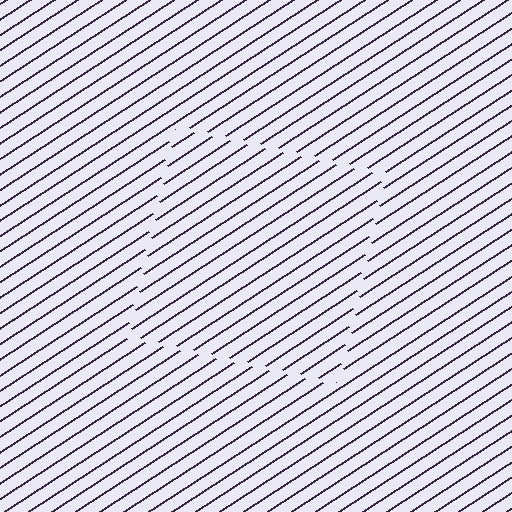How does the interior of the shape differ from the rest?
The interior of the shape contains the same grating, shifted by half a period — the contour is defined by the phase discontinuity where line-ends from the inner and outer gratings abut.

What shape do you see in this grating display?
An illusory square. The interior of the shape contains the same grating, shifted by half a period — the contour is defined by the phase discontinuity where line-ends from the inner and outer gratings abut.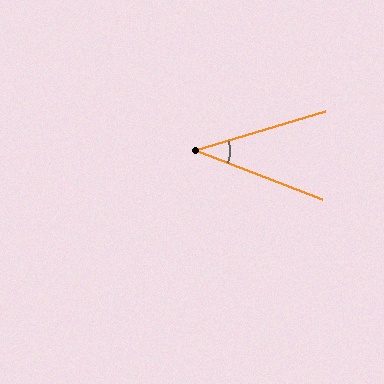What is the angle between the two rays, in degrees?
Approximately 38 degrees.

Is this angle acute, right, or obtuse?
It is acute.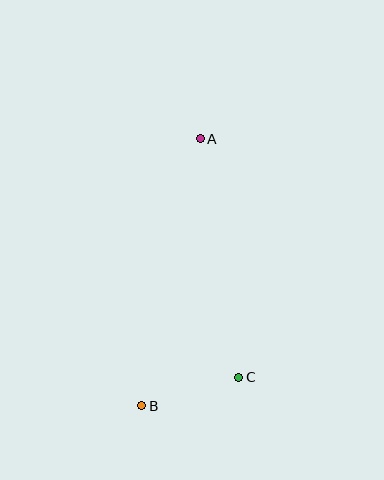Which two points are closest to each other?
Points B and C are closest to each other.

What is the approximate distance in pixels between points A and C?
The distance between A and C is approximately 242 pixels.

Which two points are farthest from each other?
Points A and B are farthest from each other.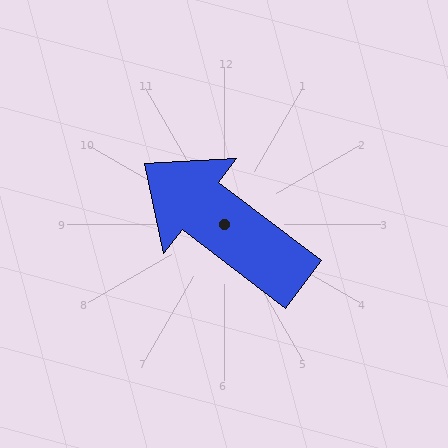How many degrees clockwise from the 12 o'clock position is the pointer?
Approximately 307 degrees.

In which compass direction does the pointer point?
Northwest.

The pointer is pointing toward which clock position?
Roughly 10 o'clock.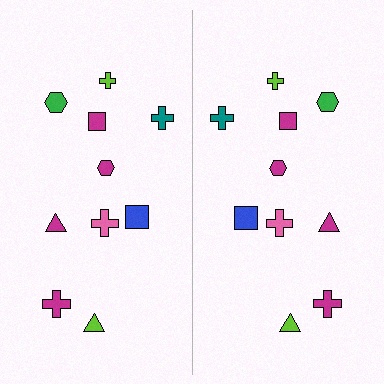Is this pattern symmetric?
Yes, this pattern has bilateral (reflection) symmetry.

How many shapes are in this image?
There are 20 shapes in this image.